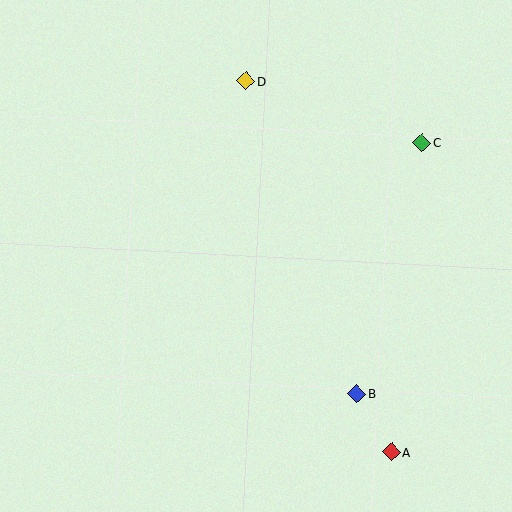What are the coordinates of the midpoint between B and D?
The midpoint between B and D is at (301, 237).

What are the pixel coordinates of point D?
Point D is at (246, 81).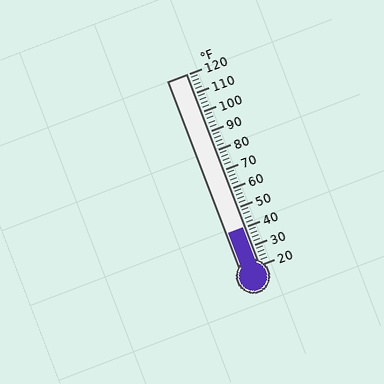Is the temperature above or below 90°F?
The temperature is below 90°F.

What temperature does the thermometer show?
The thermometer shows approximately 40°F.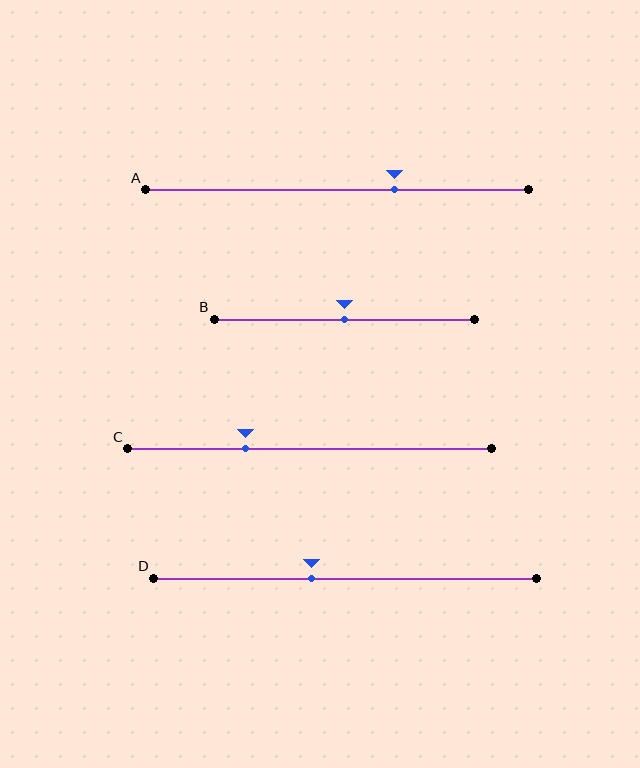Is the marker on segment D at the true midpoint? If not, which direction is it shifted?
No, the marker on segment D is shifted to the left by about 9% of the segment length.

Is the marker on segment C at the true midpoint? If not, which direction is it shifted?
No, the marker on segment C is shifted to the left by about 18% of the segment length.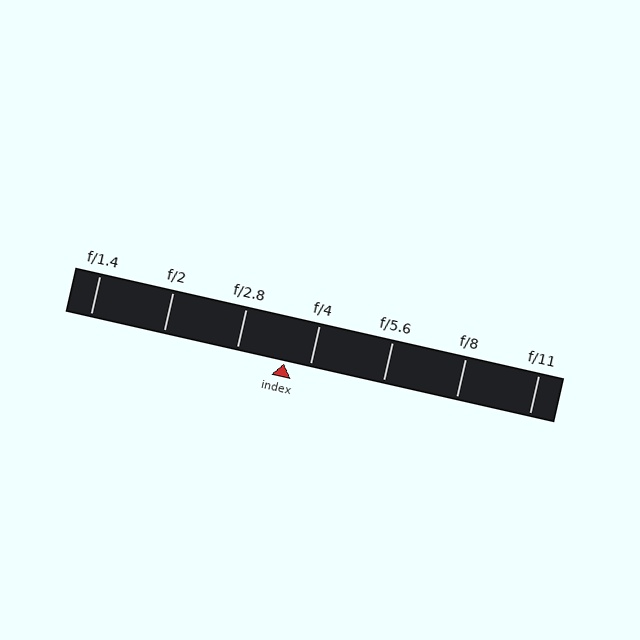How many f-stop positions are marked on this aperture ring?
There are 7 f-stop positions marked.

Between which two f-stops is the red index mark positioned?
The index mark is between f/2.8 and f/4.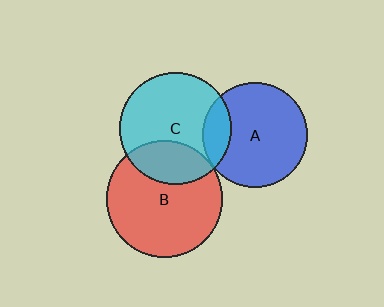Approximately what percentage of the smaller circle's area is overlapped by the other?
Approximately 5%.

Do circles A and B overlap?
Yes.